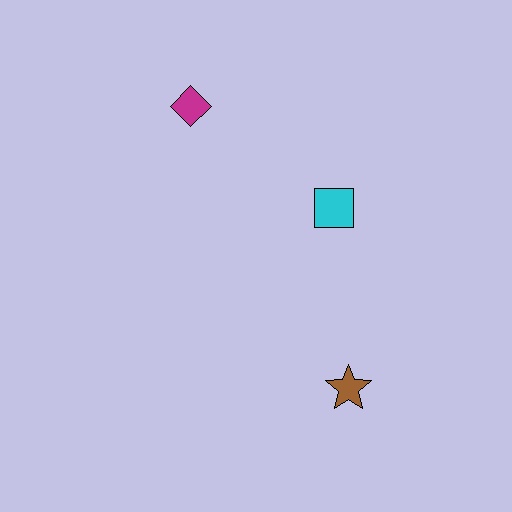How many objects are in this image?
There are 3 objects.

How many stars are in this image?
There is 1 star.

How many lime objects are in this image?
There are no lime objects.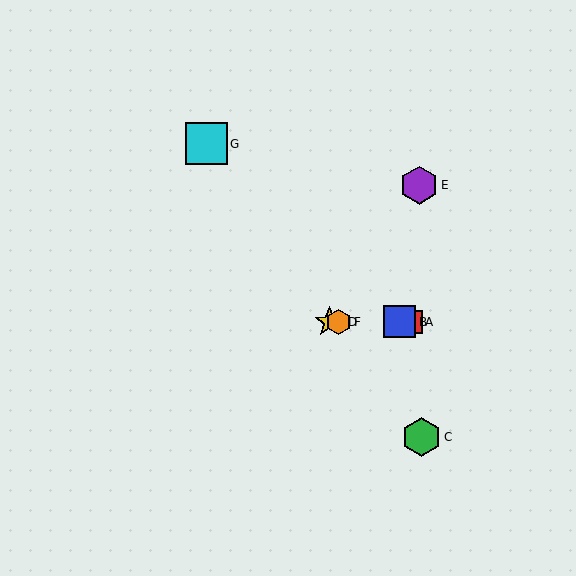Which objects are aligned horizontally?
Objects A, B, D, F are aligned horizontally.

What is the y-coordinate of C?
Object C is at y≈437.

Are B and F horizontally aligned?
Yes, both are at y≈322.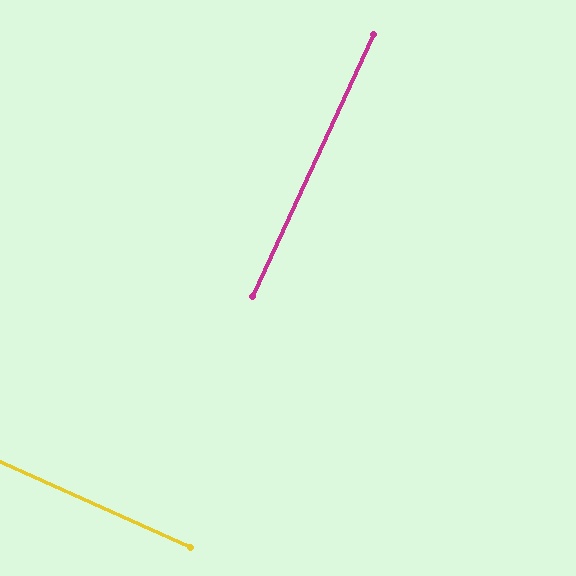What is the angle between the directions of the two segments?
Approximately 89 degrees.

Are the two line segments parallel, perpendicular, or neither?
Perpendicular — they meet at approximately 89°.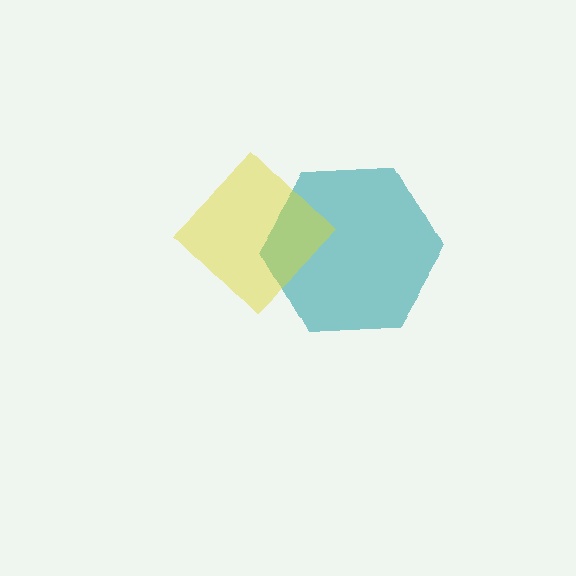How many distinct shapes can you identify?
There are 2 distinct shapes: a teal hexagon, a yellow diamond.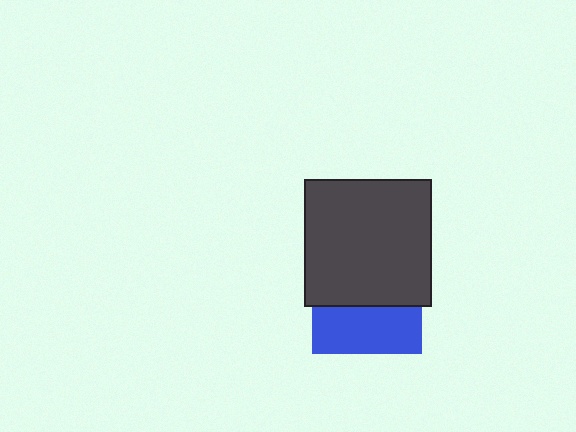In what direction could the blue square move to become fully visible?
The blue square could move down. That would shift it out from behind the dark gray square entirely.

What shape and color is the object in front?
The object in front is a dark gray square.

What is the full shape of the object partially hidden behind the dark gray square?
The partially hidden object is a blue square.